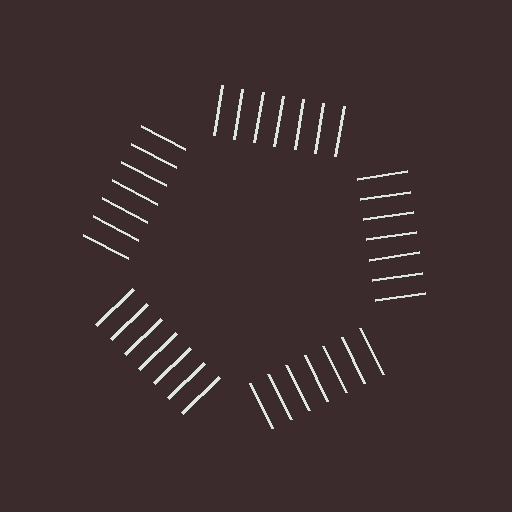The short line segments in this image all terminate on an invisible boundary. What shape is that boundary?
An illusory pentagon — the line segments terminate on its edges but no continuous stroke is drawn.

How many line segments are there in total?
35 — 7 along each of the 5 edges.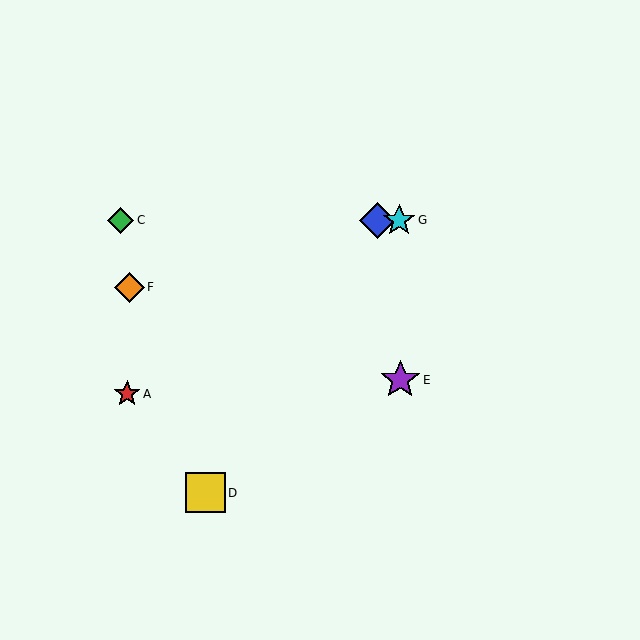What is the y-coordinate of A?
Object A is at y≈394.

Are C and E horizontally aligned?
No, C is at y≈220 and E is at y≈380.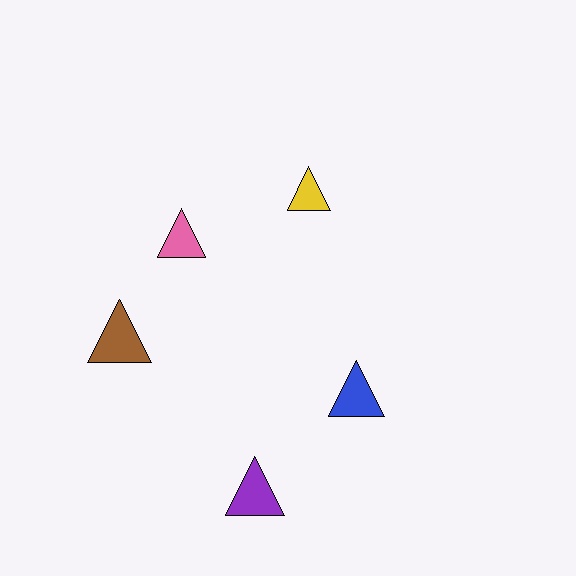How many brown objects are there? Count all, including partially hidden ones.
There is 1 brown object.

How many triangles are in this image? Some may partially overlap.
There are 5 triangles.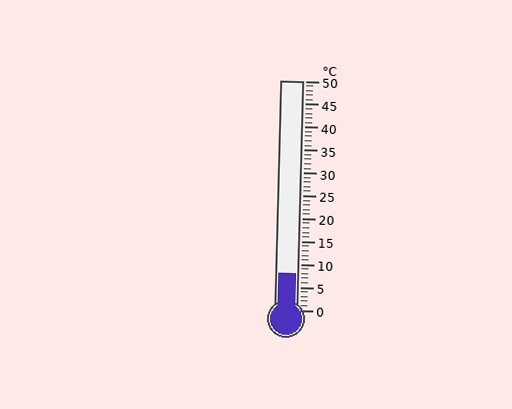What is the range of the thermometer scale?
The thermometer scale ranges from 0°C to 50°C.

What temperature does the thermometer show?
The thermometer shows approximately 8°C.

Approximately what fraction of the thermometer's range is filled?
The thermometer is filled to approximately 15% of its range.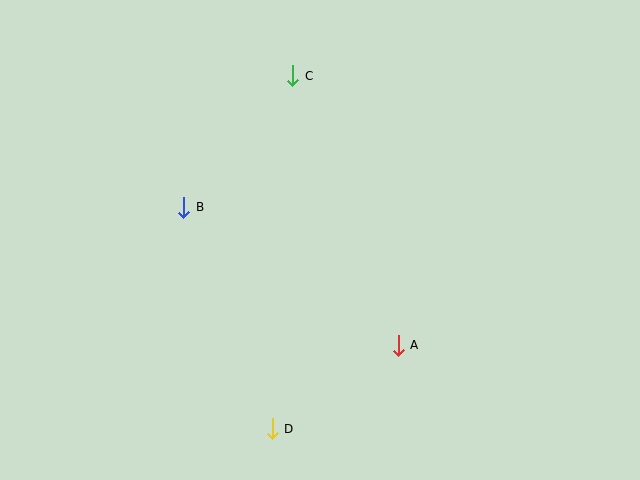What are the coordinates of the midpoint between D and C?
The midpoint between D and C is at (282, 252).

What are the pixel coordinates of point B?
Point B is at (184, 207).